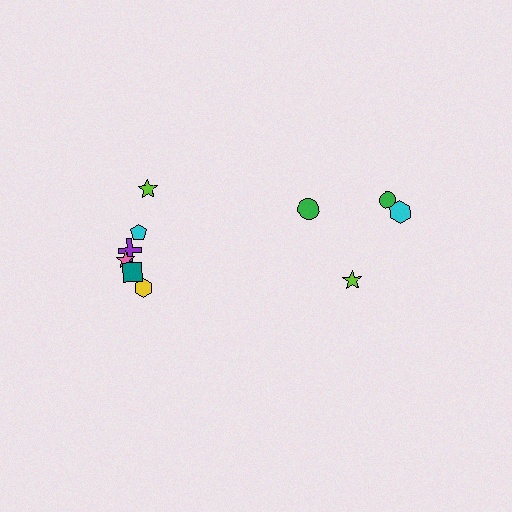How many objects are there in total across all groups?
There are 10 objects.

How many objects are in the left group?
There are 6 objects.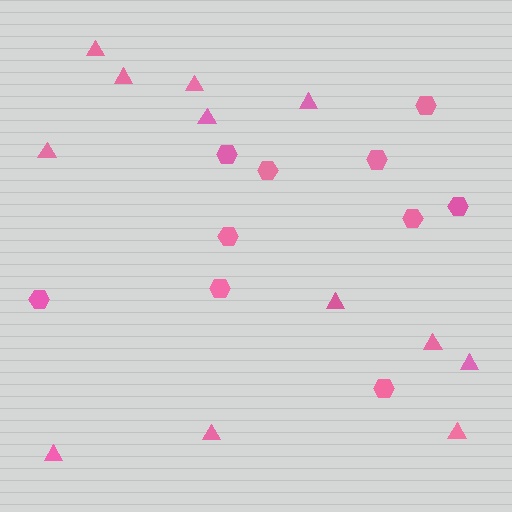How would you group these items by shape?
There are 2 groups: one group of hexagons (10) and one group of triangles (12).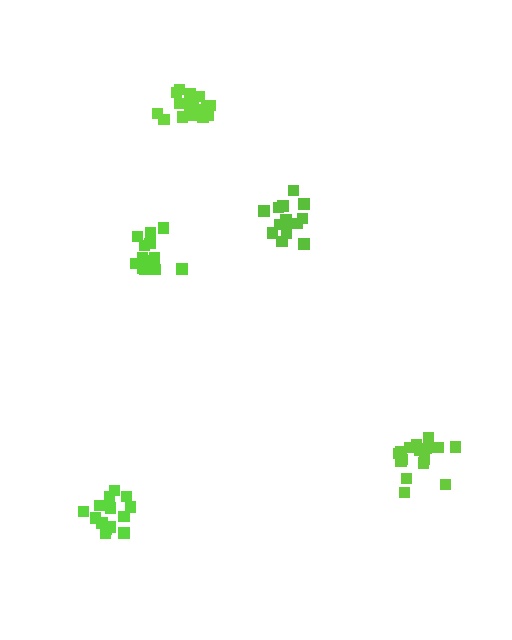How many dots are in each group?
Group 1: 14 dots, Group 2: 14 dots, Group 3: 18 dots, Group 4: 16 dots, Group 5: 19 dots (81 total).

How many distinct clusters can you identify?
There are 5 distinct clusters.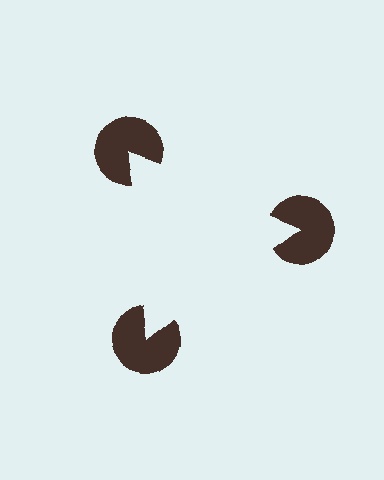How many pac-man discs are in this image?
There are 3 — one at each vertex of the illusory triangle.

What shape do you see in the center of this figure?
An illusory triangle — its edges are inferred from the aligned wedge cuts in the pac-man discs, not physically drawn.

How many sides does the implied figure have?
3 sides.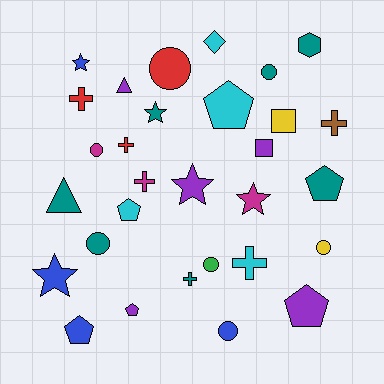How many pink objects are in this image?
There are no pink objects.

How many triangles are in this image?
There are 2 triangles.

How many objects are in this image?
There are 30 objects.